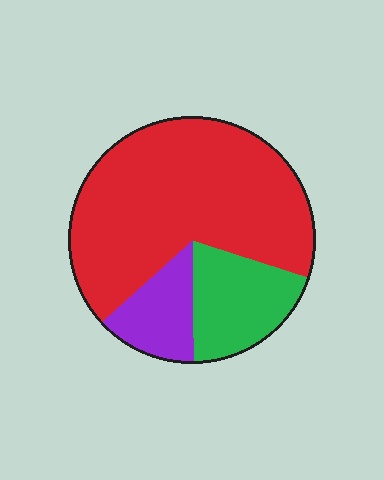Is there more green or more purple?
Green.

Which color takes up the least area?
Purple, at roughly 15%.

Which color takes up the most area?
Red, at roughly 65%.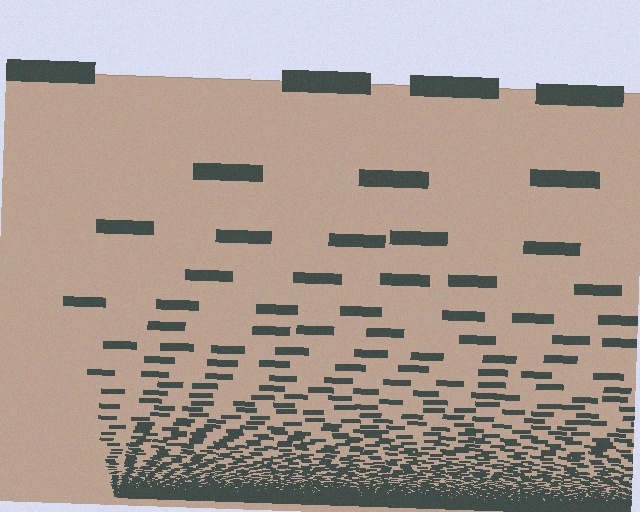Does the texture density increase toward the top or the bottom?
Density increases toward the bottom.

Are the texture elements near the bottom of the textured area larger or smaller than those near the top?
Smaller. The gradient is inverted — elements near the bottom are smaller and denser.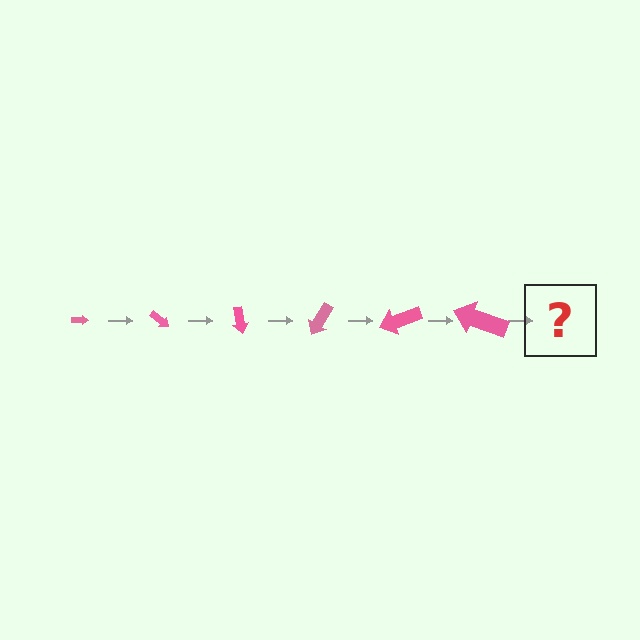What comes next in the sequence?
The next element should be an arrow, larger than the previous one and rotated 240 degrees from the start.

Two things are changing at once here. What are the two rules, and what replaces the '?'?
The two rules are that the arrow grows larger each step and it rotates 40 degrees each step. The '?' should be an arrow, larger than the previous one and rotated 240 degrees from the start.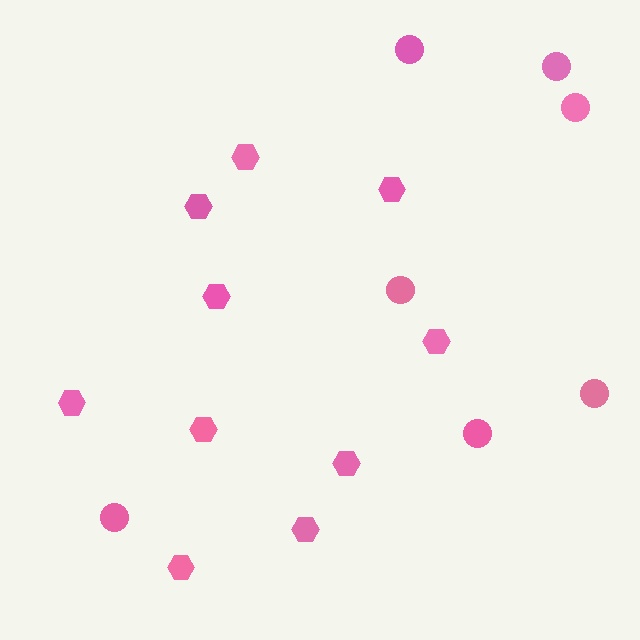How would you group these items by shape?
There are 2 groups: one group of hexagons (10) and one group of circles (7).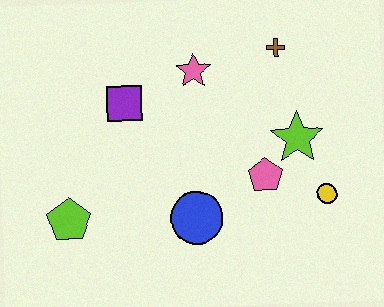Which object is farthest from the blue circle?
The brown cross is farthest from the blue circle.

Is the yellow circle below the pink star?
Yes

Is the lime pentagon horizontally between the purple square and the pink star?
No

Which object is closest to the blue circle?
The pink pentagon is closest to the blue circle.